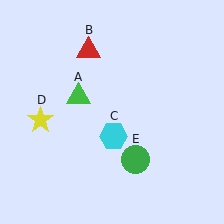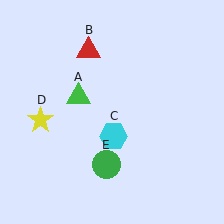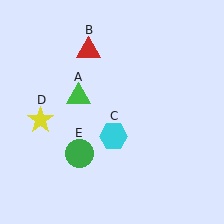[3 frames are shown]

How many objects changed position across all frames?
1 object changed position: green circle (object E).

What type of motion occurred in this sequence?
The green circle (object E) rotated clockwise around the center of the scene.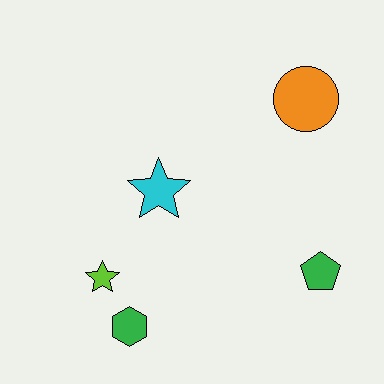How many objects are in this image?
There are 5 objects.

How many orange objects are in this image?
There is 1 orange object.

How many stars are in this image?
There are 2 stars.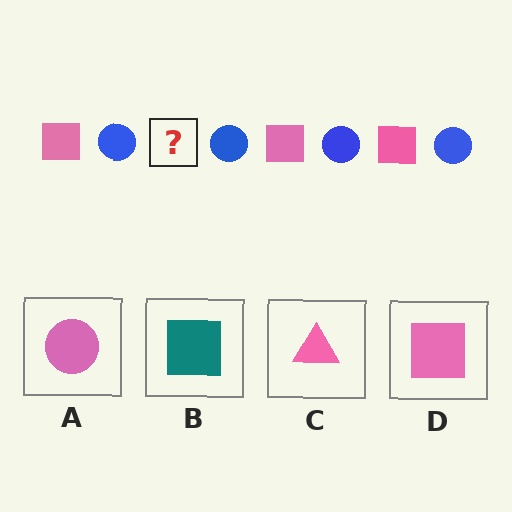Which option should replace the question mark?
Option D.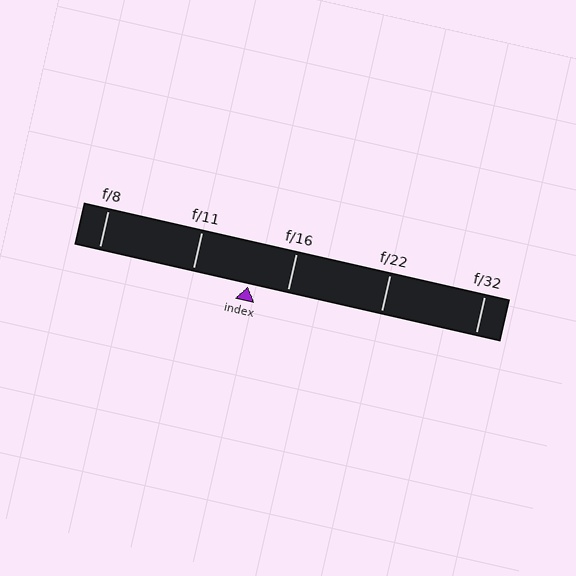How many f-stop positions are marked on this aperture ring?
There are 5 f-stop positions marked.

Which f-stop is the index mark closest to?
The index mark is closest to f/16.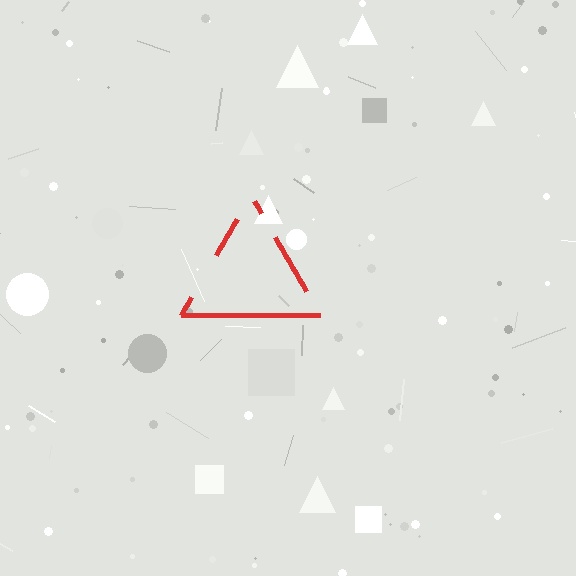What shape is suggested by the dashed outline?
The dashed outline suggests a triangle.